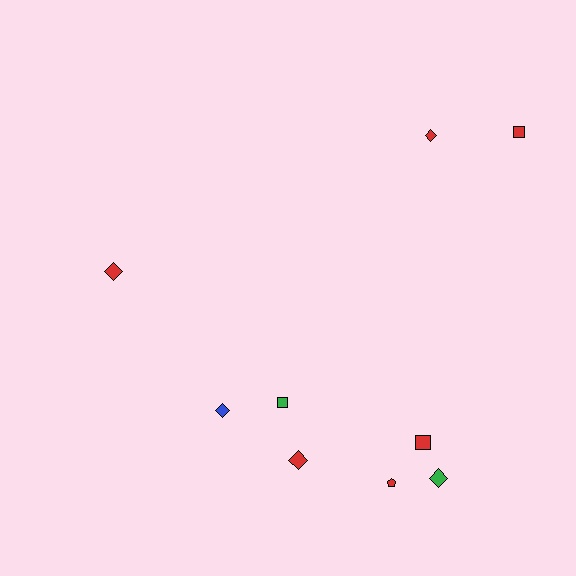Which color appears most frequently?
Red, with 6 objects.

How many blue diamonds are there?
There is 1 blue diamond.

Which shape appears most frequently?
Diamond, with 5 objects.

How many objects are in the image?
There are 9 objects.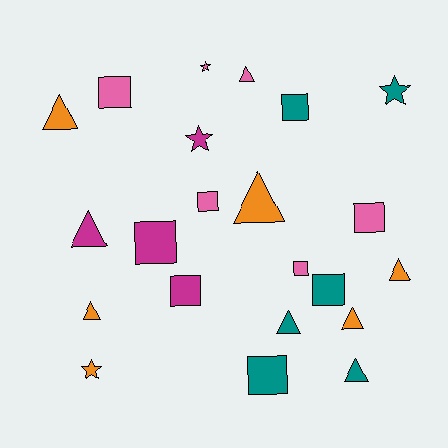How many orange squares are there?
There are no orange squares.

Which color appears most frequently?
Orange, with 6 objects.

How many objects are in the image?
There are 22 objects.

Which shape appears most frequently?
Triangle, with 9 objects.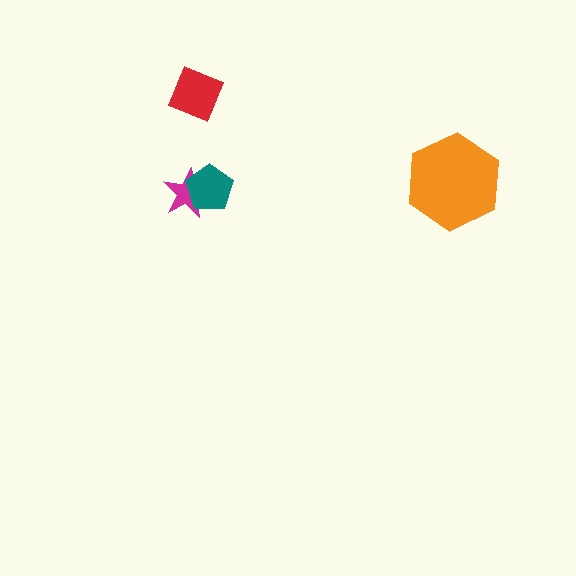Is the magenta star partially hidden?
Yes, it is partially covered by another shape.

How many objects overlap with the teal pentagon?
1 object overlaps with the teal pentagon.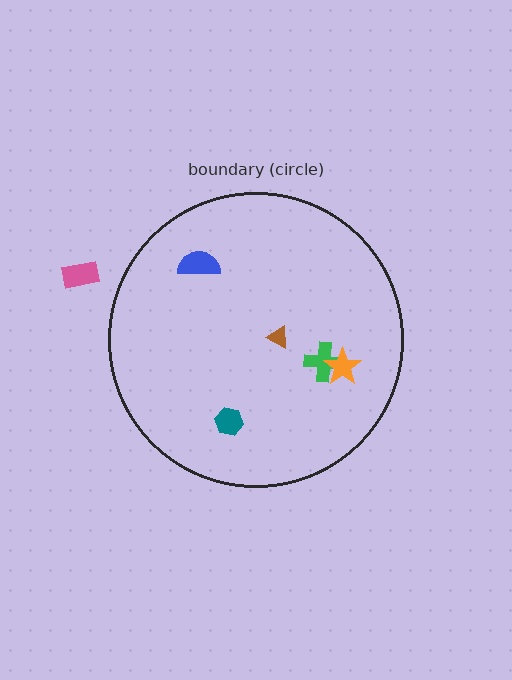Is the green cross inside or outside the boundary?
Inside.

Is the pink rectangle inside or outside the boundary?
Outside.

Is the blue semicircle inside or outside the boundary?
Inside.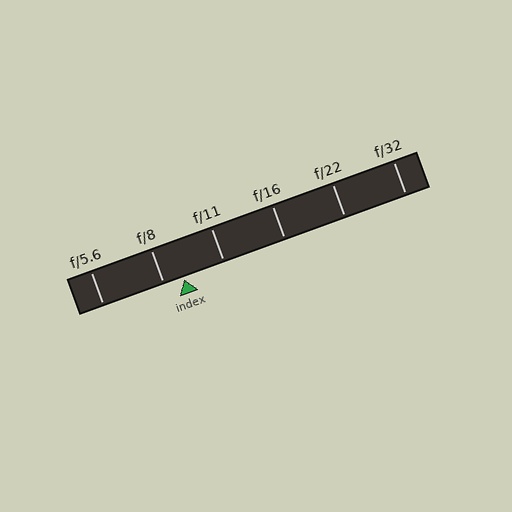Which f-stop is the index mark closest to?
The index mark is closest to f/8.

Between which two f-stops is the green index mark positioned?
The index mark is between f/8 and f/11.